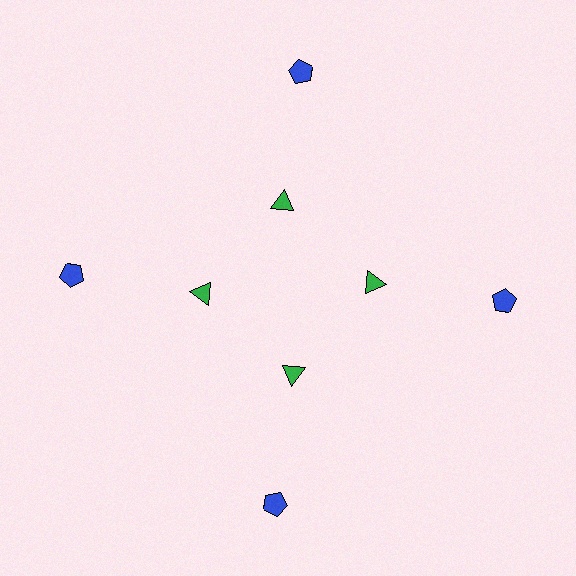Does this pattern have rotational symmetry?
Yes, this pattern has 4-fold rotational symmetry. It looks the same after rotating 90 degrees around the center.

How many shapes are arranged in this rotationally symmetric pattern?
There are 8 shapes, arranged in 4 groups of 2.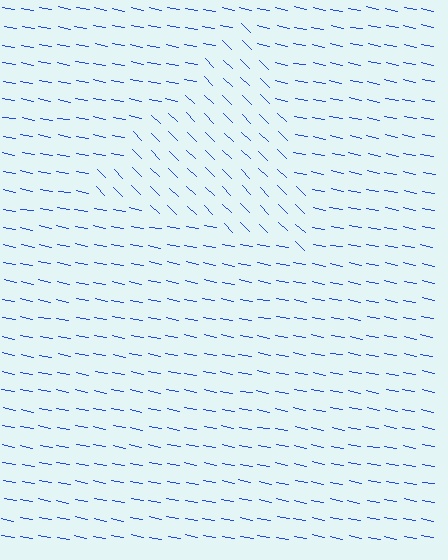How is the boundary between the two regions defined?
The boundary is defined purely by a change in line orientation (approximately 34 degrees difference). All lines are the same color and thickness.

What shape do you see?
I see a triangle.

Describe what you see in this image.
The image is filled with small blue line segments. A triangle region in the image has lines oriented differently from the surrounding lines, creating a visible texture boundary.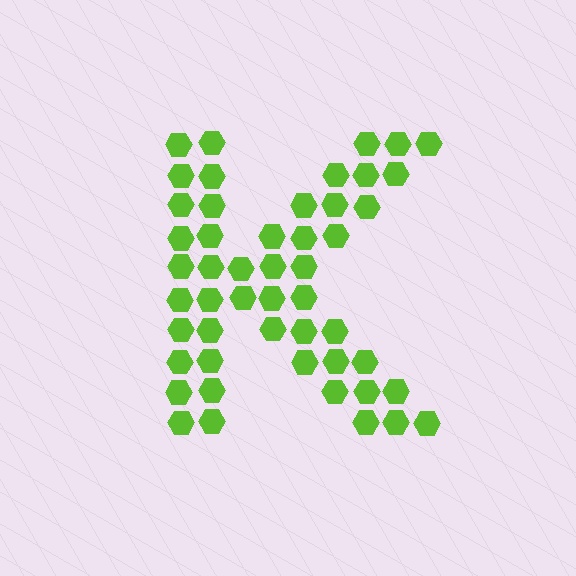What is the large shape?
The large shape is the letter K.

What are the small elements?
The small elements are hexagons.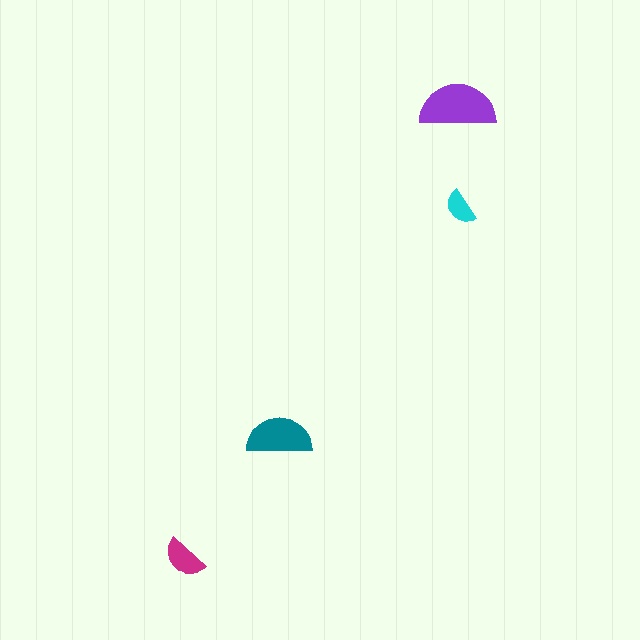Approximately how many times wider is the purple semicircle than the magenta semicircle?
About 2 times wider.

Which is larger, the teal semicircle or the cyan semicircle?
The teal one.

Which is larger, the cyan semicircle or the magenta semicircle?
The magenta one.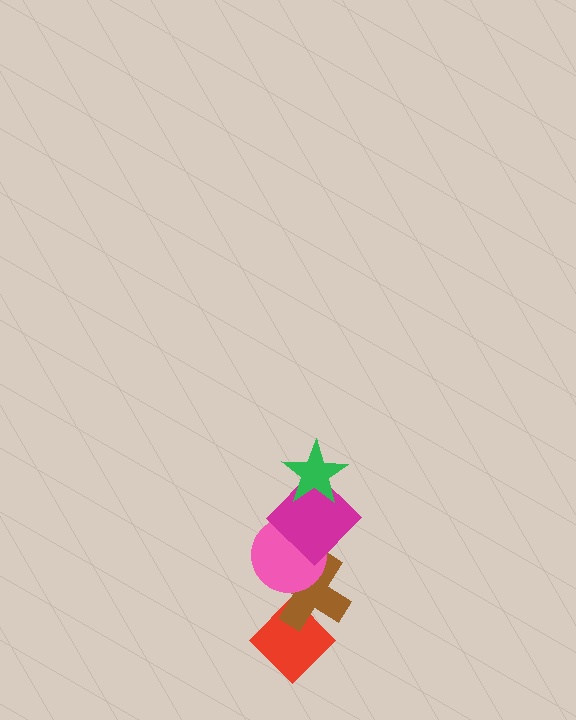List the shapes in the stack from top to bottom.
From top to bottom: the green star, the magenta diamond, the pink circle, the brown cross, the red diamond.